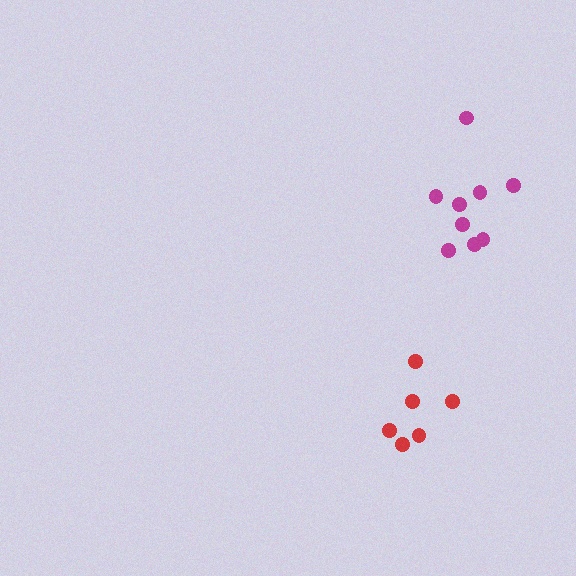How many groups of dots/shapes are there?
There are 2 groups.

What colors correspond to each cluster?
The clusters are colored: magenta, red.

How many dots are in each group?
Group 1: 9 dots, Group 2: 6 dots (15 total).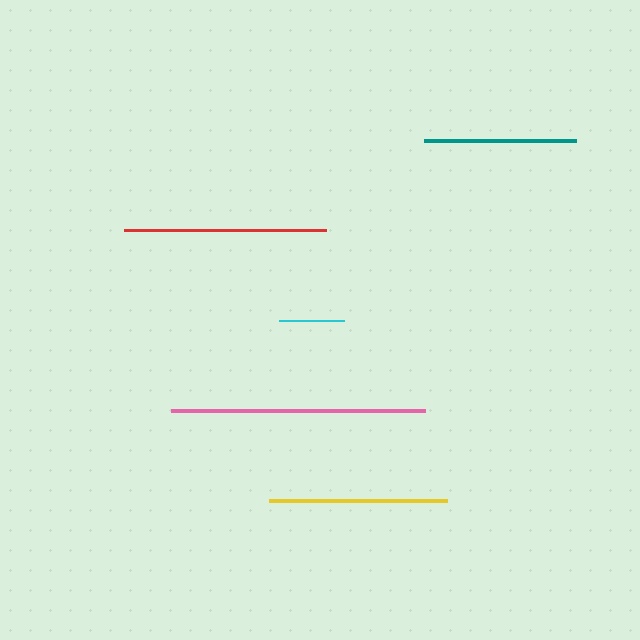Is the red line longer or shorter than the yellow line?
The red line is longer than the yellow line.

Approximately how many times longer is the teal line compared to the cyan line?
The teal line is approximately 2.3 times the length of the cyan line.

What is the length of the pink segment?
The pink segment is approximately 253 pixels long.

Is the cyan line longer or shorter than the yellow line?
The yellow line is longer than the cyan line.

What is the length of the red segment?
The red segment is approximately 202 pixels long.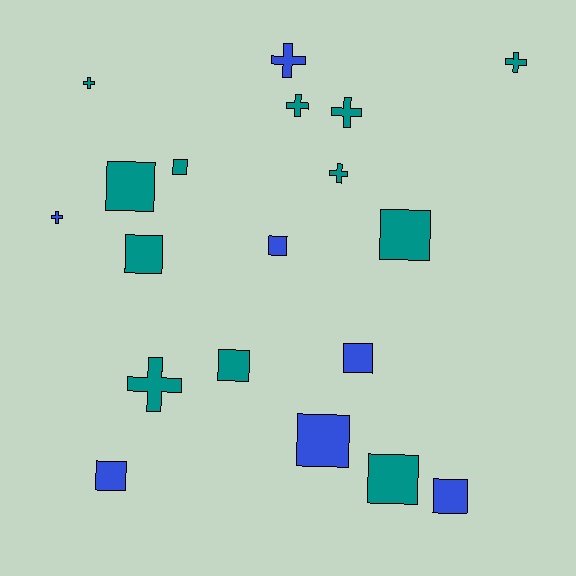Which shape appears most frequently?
Square, with 11 objects.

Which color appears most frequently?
Teal, with 12 objects.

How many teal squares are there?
There are 6 teal squares.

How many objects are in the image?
There are 19 objects.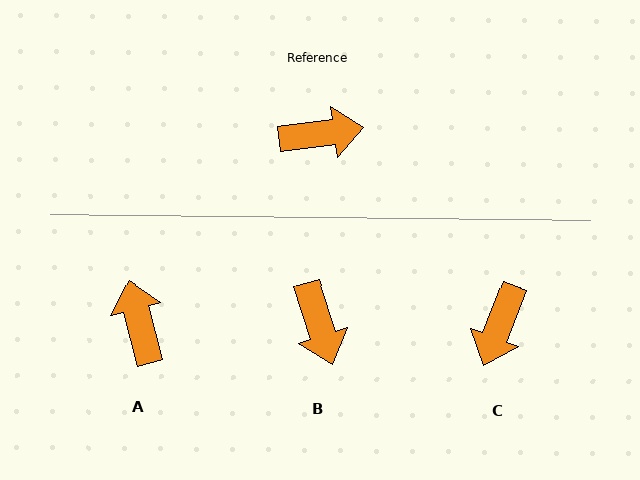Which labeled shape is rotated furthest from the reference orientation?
C, about 119 degrees away.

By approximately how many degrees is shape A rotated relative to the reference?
Approximately 97 degrees counter-clockwise.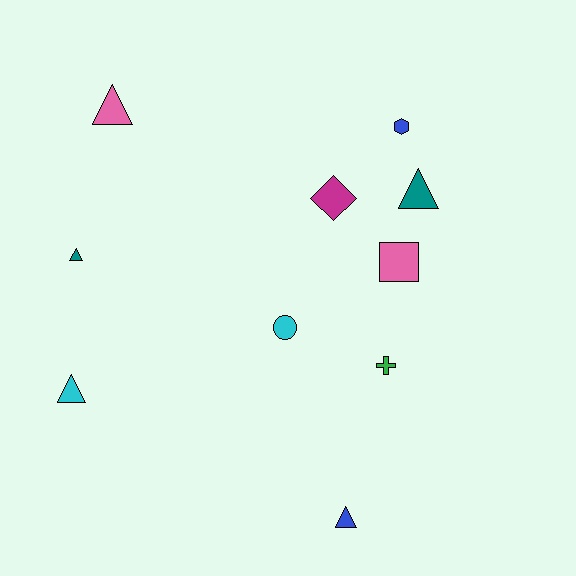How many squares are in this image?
There is 1 square.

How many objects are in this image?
There are 10 objects.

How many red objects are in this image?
There are no red objects.